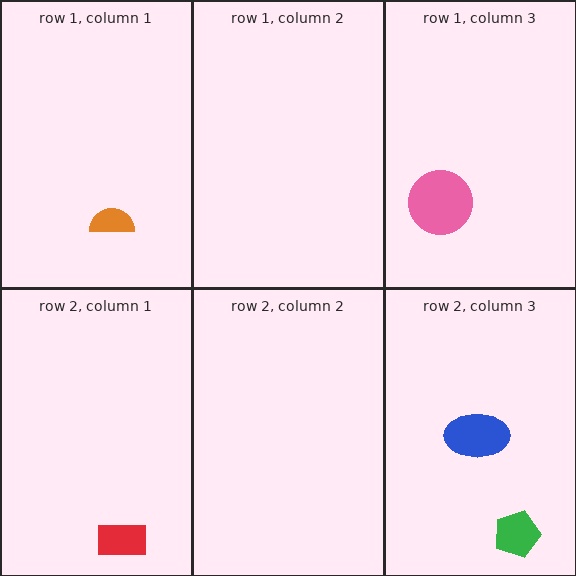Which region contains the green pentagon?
The row 2, column 3 region.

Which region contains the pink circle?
The row 1, column 3 region.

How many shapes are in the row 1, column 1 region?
1.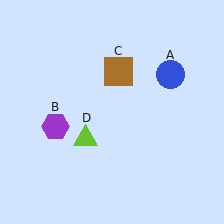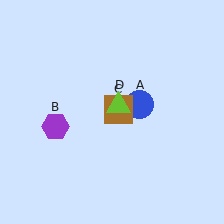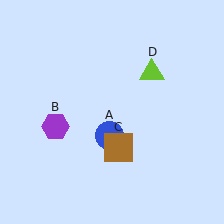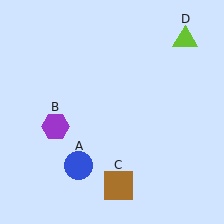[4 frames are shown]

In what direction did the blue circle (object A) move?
The blue circle (object A) moved down and to the left.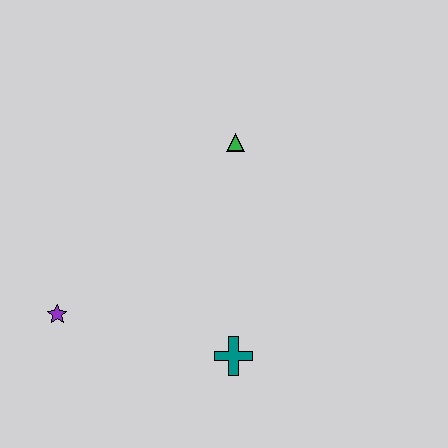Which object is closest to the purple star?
The teal cross is closest to the purple star.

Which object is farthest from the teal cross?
The green triangle is farthest from the teal cross.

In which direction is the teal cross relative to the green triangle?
The teal cross is below the green triangle.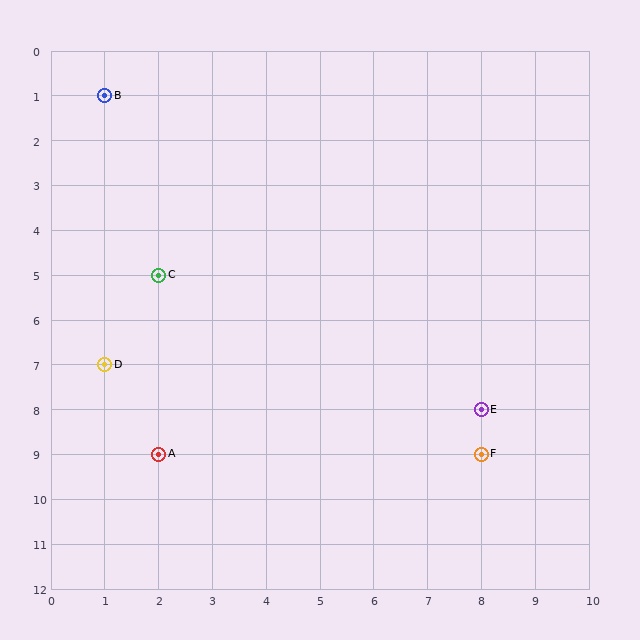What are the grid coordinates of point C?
Point C is at grid coordinates (2, 5).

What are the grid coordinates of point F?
Point F is at grid coordinates (8, 9).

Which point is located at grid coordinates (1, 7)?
Point D is at (1, 7).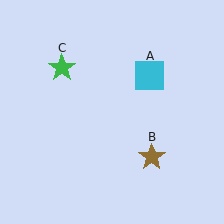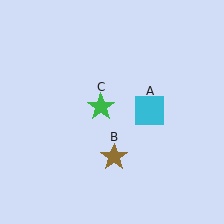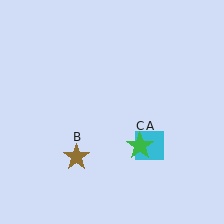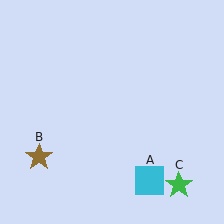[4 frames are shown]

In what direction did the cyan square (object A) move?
The cyan square (object A) moved down.